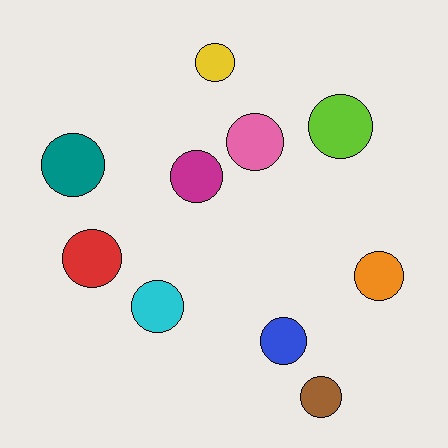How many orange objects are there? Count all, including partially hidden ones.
There is 1 orange object.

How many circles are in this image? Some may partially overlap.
There are 10 circles.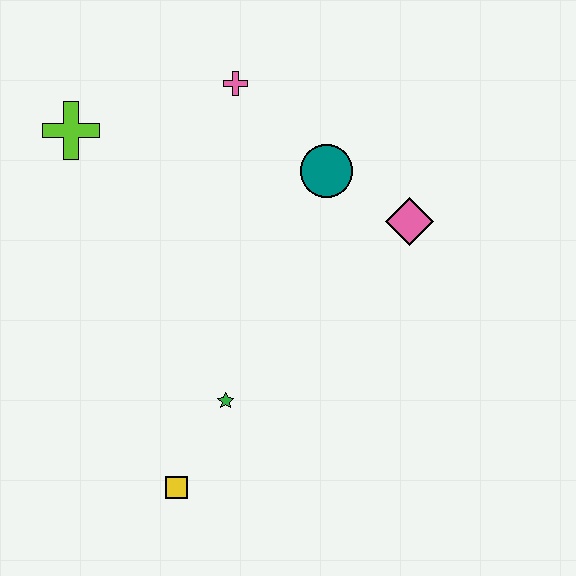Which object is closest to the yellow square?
The green star is closest to the yellow square.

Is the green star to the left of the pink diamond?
Yes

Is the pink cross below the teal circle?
No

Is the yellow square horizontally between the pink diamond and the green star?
No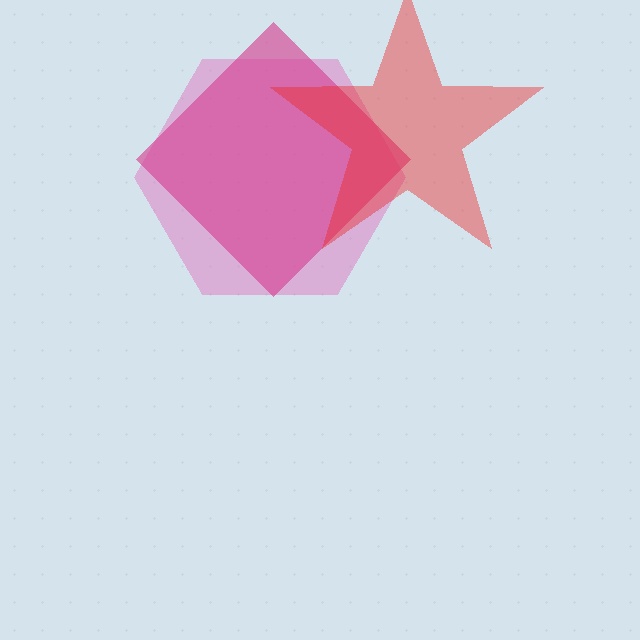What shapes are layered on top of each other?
The layered shapes are: a pink hexagon, a magenta diamond, a red star.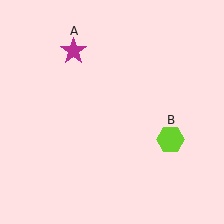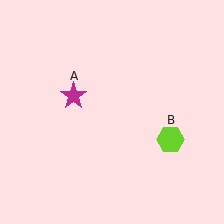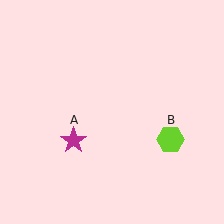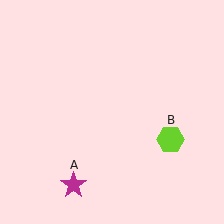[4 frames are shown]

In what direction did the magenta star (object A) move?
The magenta star (object A) moved down.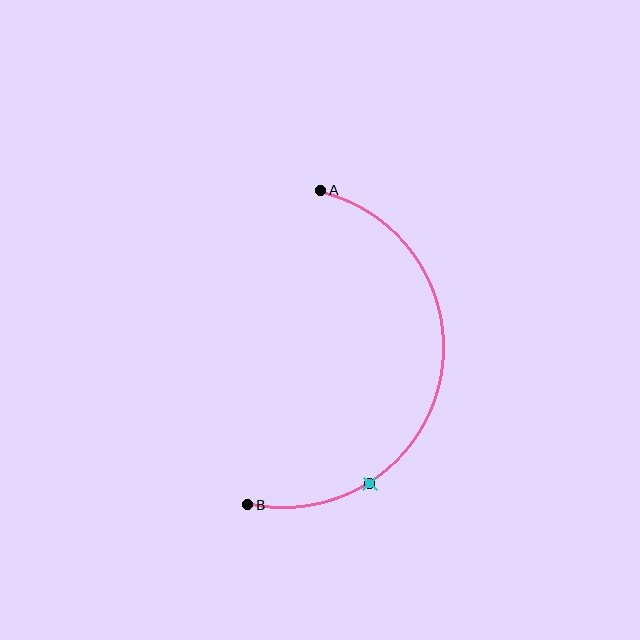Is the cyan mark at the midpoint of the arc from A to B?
No. The cyan mark lies on the arc but is closer to endpoint B. The arc midpoint would be at the point on the curve equidistant along the arc from both A and B.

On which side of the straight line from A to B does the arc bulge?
The arc bulges to the right of the straight line connecting A and B.